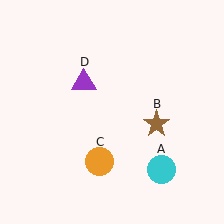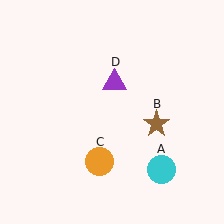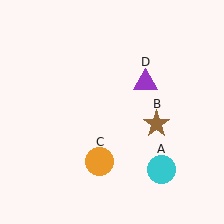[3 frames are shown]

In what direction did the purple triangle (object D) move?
The purple triangle (object D) moved right.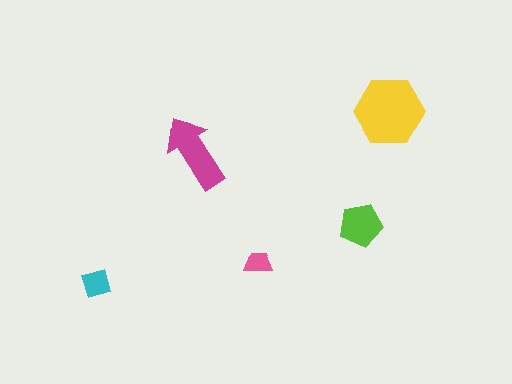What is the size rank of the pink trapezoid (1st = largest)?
5th.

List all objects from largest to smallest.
The yellow hexagon, the magenta arrow, the lime pentagon, the cyan diamond, the pink trapezoid.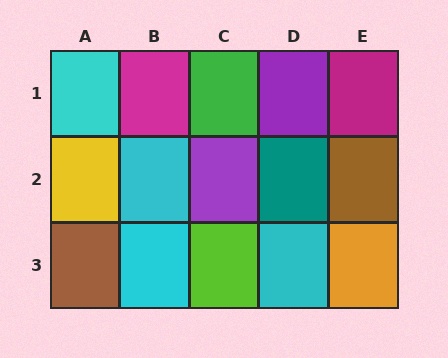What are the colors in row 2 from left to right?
Yellow, cyan, purple, teal, brown.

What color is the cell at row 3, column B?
Cyan.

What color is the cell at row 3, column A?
Brown.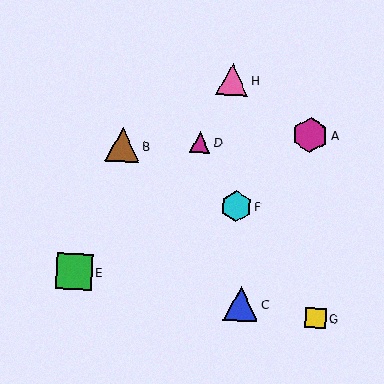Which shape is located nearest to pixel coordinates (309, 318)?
The yellow square (labeled G) at (316, 318) is nearest to that location.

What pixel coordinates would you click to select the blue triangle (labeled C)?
Click at (241, 304) to select the blue triangle C.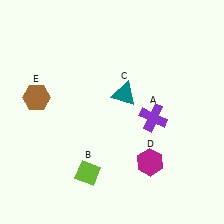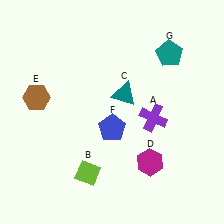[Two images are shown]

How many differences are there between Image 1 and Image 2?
There are 2 differences between the two images.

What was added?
A blue pentagon (F), a teal pentagon (G) were added in Image 2.